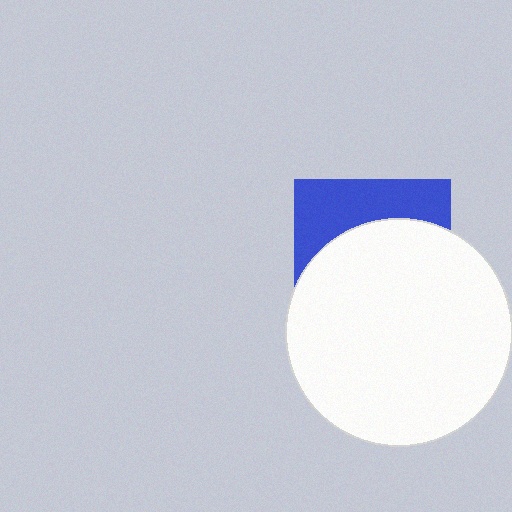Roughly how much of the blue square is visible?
A small part of it is visible (roughly 34%).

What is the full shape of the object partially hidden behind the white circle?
The partially hidden object is a blue square.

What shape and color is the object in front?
The object in front is a white circle.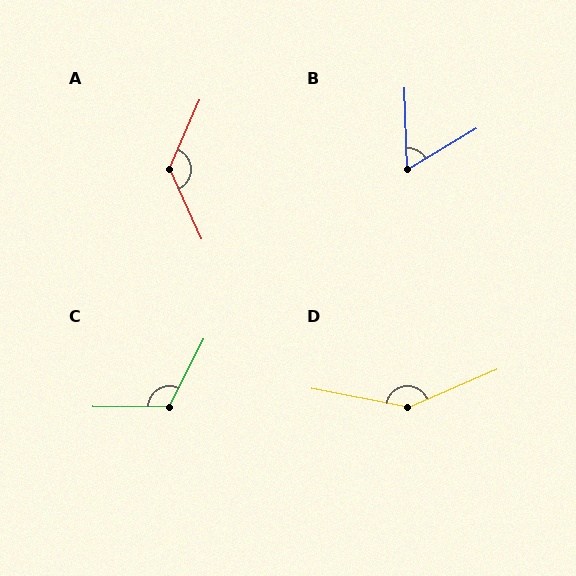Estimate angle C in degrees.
Approximately 117 degrees.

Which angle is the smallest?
B, at approximately 61 degrees.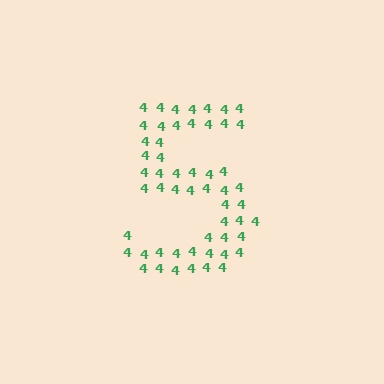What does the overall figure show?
The overall figure shows the digit 5.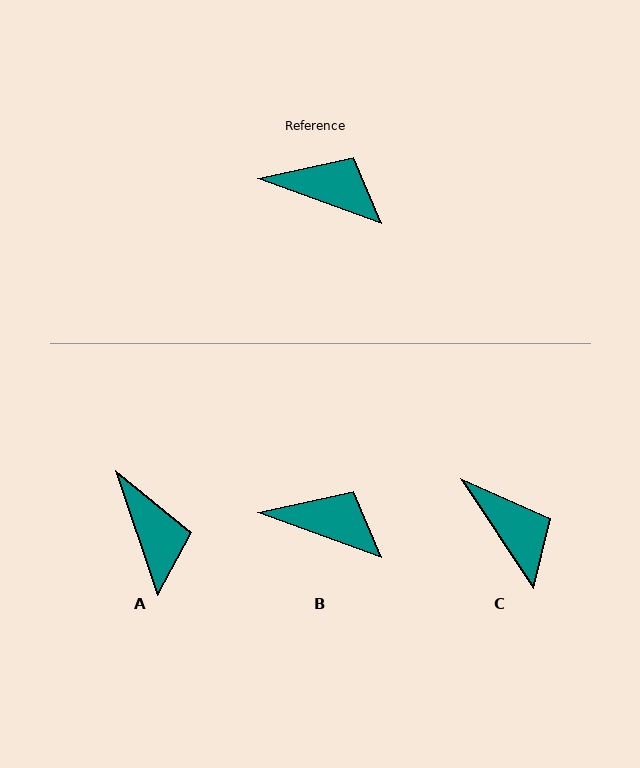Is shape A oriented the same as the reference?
No, it is off by about 52 degrees.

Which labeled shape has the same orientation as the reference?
B.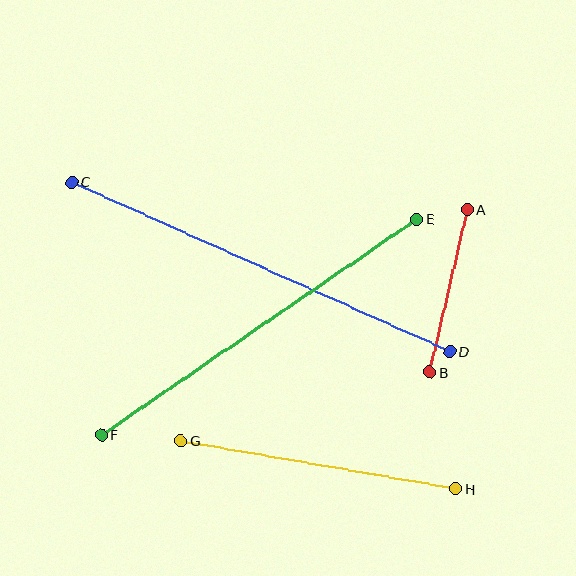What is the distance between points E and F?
The distance is approximately 381 pixels.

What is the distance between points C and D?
The distance is approximately 414 pixels.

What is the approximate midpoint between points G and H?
The midpoint is at approximately (318, 465) pixels.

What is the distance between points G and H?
The distance is approximately 279 pixels.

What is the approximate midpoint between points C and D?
The midpoint is at approximately (261, 267) pixels.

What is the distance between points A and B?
The distance is approximately 167 pixels.